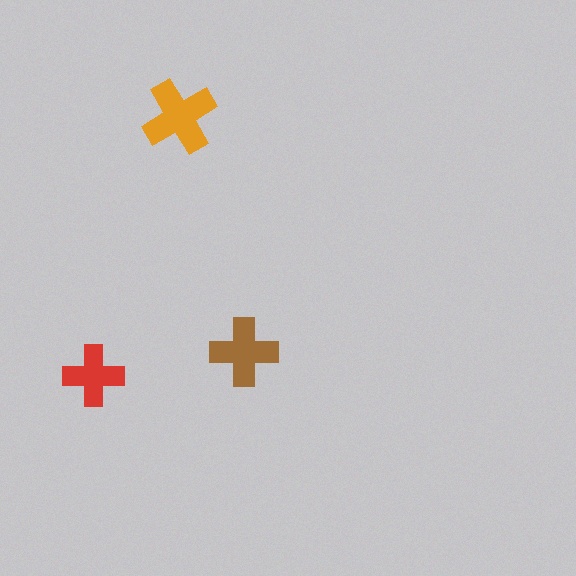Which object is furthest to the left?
The red cross is leftmost.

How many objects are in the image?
There are 3 objects in the image.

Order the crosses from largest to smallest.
the orange one, the brown one, the red one.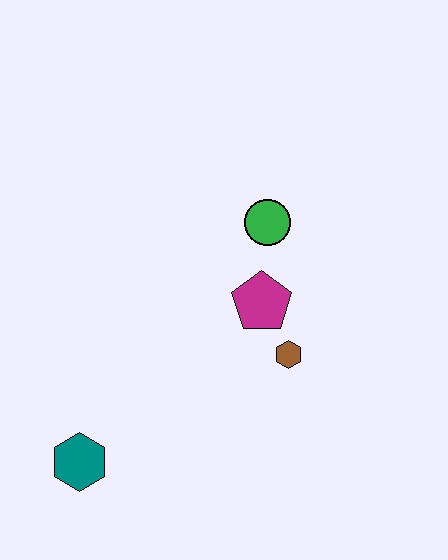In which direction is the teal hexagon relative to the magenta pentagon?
The teal hexagon is to the left of the magenta pentagon.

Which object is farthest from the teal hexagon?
The green circle is farthest from the teal hexagon.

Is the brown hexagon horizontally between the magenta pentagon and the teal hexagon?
No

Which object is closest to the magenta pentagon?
The brown hexagon is closest to the magenta pentagon.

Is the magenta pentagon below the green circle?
Yes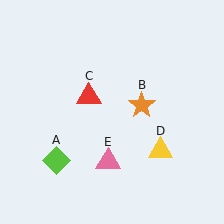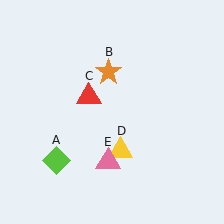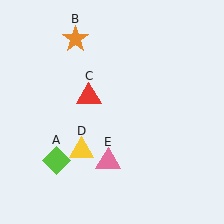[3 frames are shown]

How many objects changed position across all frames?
2 objects changed position: orange star (object B), yellow triangle (object D).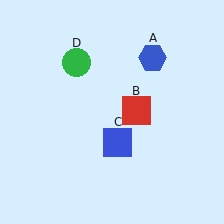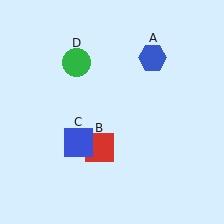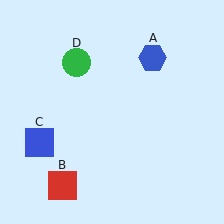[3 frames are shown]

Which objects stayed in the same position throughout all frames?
Blue hexagon (object A) and green circle (object D) remained stationary.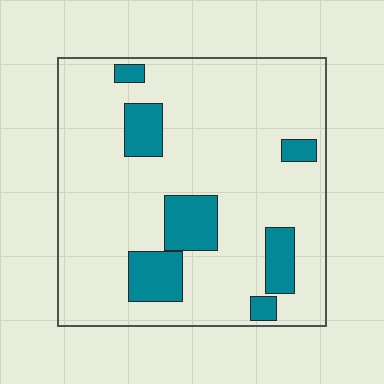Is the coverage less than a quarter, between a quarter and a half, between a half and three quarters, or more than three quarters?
Less than a quarter.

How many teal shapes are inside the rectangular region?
7.